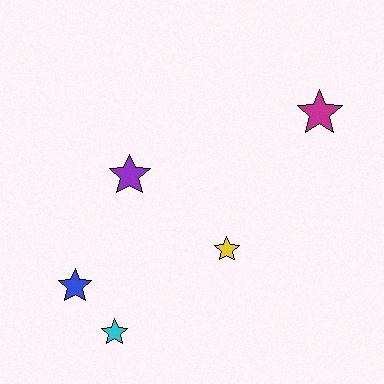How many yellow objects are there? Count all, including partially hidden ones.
There is 1 yellow object.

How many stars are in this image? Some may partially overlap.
There are 5 stars.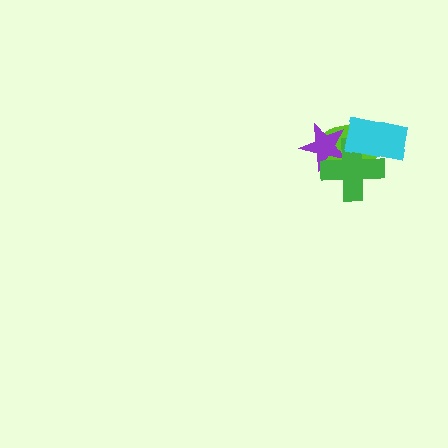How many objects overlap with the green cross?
3 objects overlap with the green cross.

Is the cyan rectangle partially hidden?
No, no other shape covers it.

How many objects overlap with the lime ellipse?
3 objects overlap with the lime ellipse.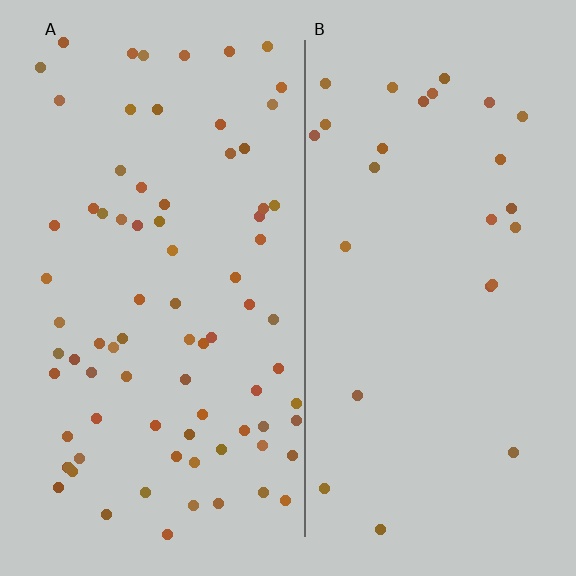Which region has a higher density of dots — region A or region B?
A (the left).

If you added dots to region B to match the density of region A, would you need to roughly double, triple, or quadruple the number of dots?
Approximately triple.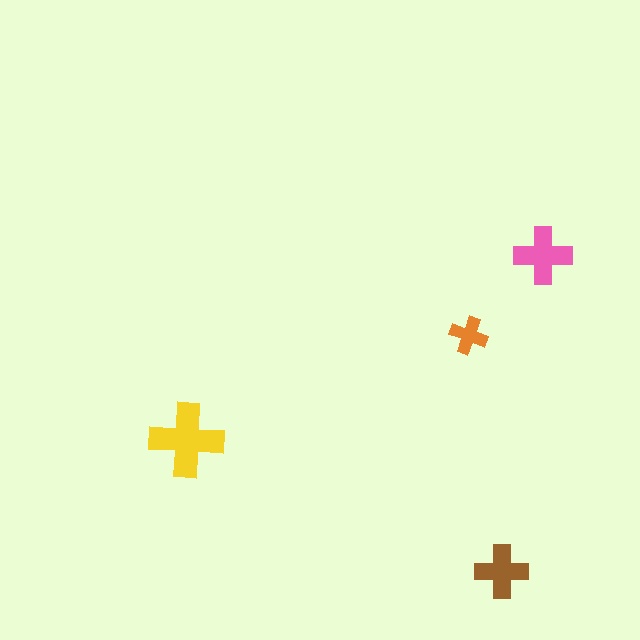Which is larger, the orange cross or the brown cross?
The brown one.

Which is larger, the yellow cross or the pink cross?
The yellow one.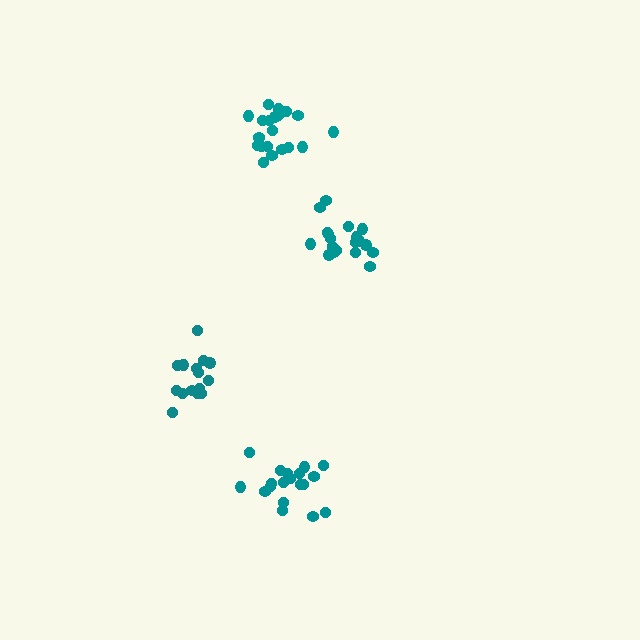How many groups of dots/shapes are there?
There are 4 groups.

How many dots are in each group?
Group 1: 19 dots, Group 2: 19 dots, Group 3: 15 dots, Group 4: 20 dots (73 total).